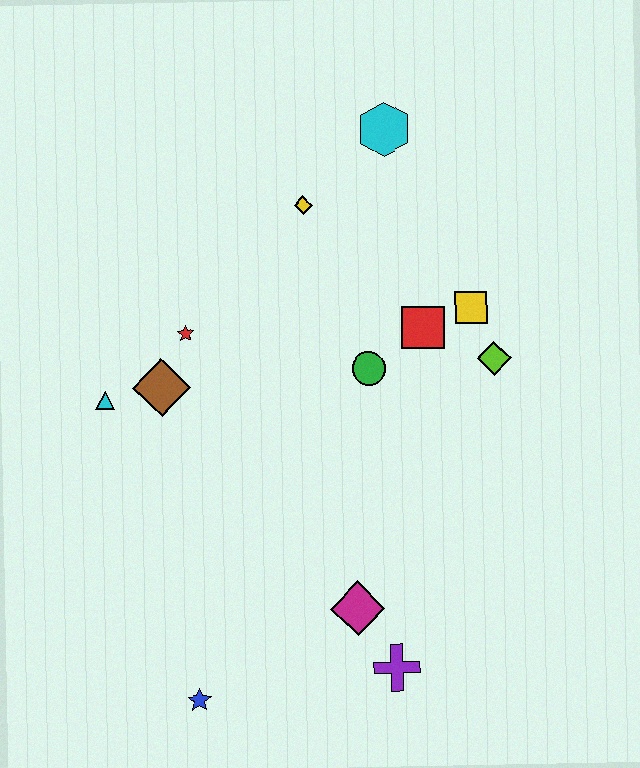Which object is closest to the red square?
The yellow square is closest to the red square.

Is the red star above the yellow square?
No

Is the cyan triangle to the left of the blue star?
Yes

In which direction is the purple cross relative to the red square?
The purple cross is below the red square.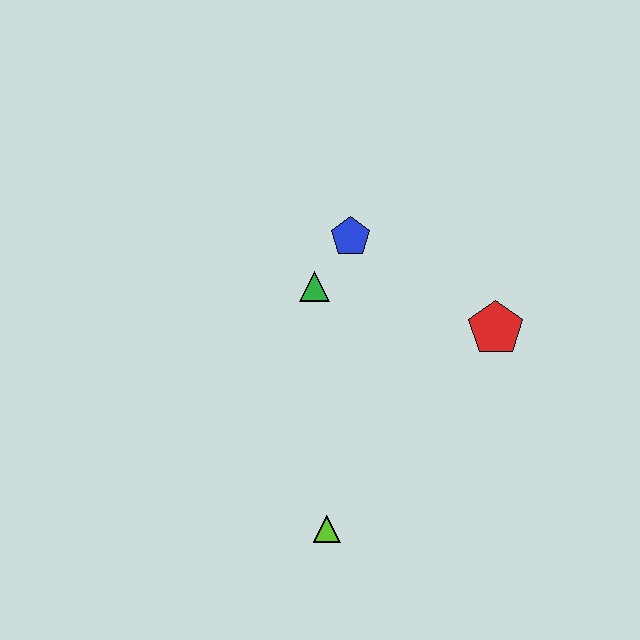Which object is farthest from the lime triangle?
The blue pentagon is farthest from the lime triangle.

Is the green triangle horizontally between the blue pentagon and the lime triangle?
No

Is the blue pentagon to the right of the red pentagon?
No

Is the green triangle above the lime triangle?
Yes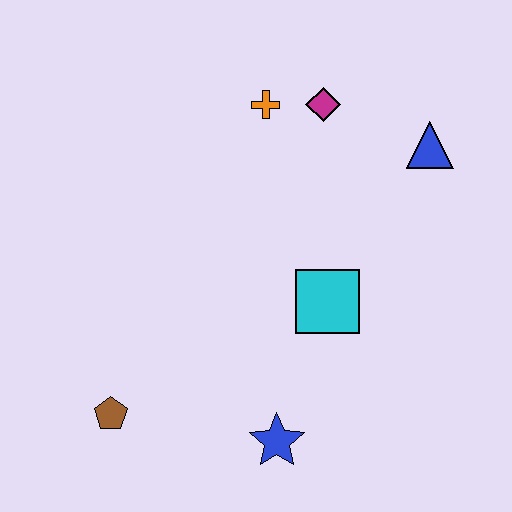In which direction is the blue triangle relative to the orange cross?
The blue triangle is to the right of the orange cross.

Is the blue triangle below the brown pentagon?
No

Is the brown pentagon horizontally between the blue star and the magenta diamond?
No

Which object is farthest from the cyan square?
The brown pentagon is farthest from the cyan square.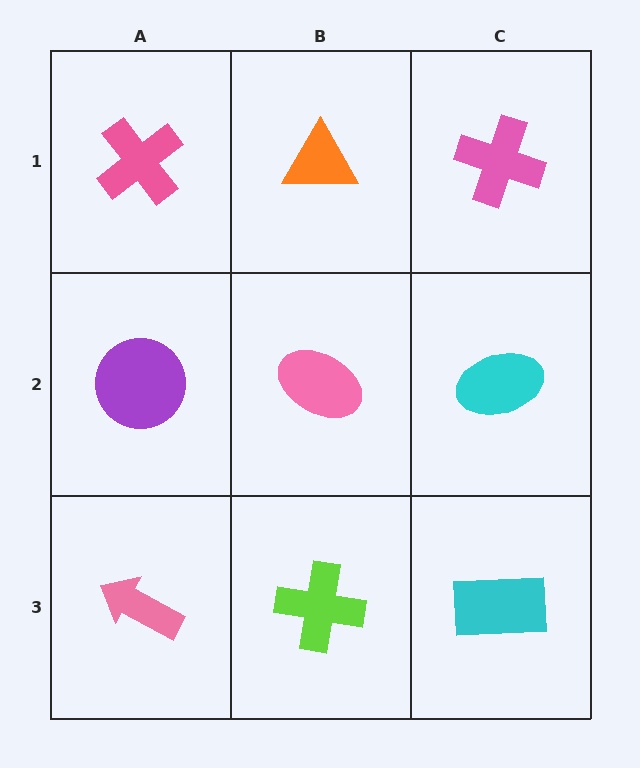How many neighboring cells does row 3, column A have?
2.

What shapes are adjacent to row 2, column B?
An orange triangle (row 1, column B), a lime cross (row 3, column B), a purple circle (row 2, column A), a cyan ellipse (row 2, column C).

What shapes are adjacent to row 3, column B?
A pink ellipse (row 2, column B), a pink arrow (row 3, column A), a cyan rectangle (row 3, column C).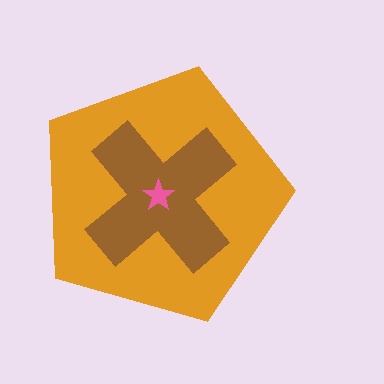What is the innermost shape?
The pink star.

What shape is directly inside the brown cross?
The pink star.